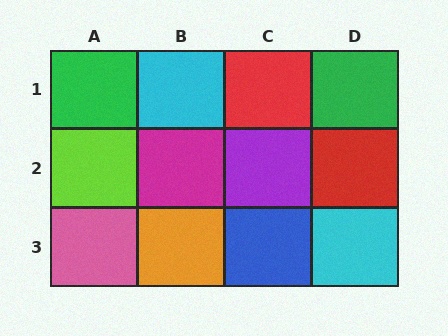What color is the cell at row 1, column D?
Green.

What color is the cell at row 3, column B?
Orange.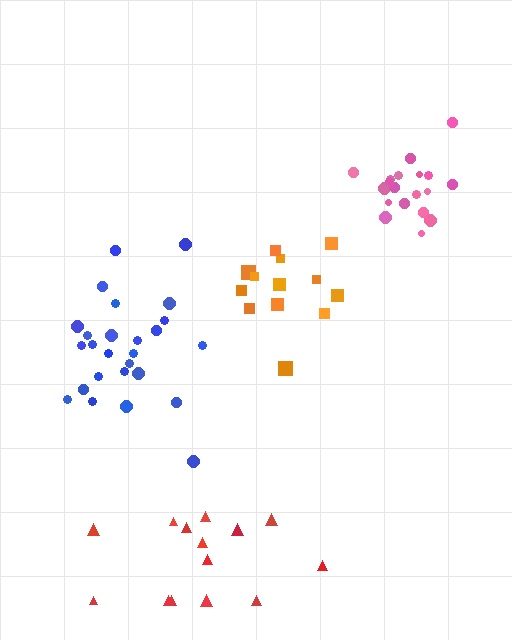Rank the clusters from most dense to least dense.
pink, orange, blue, red.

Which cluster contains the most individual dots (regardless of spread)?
Blue (26).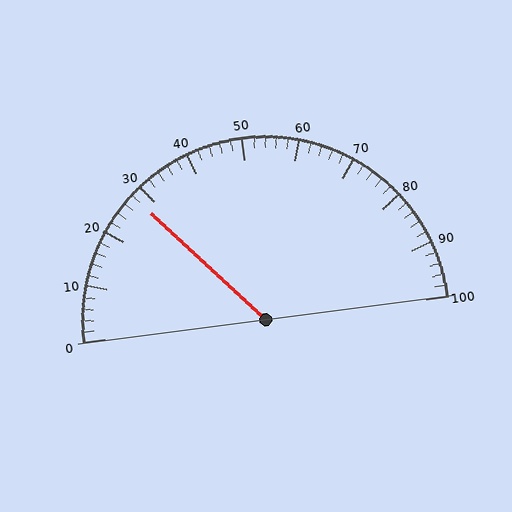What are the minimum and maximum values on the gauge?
The gauge ranges from 0 to 100.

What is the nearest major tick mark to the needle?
The nearest major tick mark is 30.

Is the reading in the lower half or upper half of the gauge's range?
The reading is in the lower half of the range (0 to 100).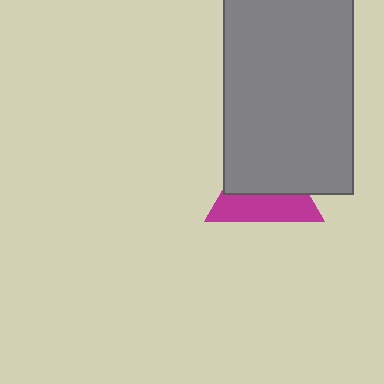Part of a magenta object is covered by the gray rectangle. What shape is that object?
It is a triangle.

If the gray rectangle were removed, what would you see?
You would see the complete magenta triangle.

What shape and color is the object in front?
The object in front is a gray rectangle.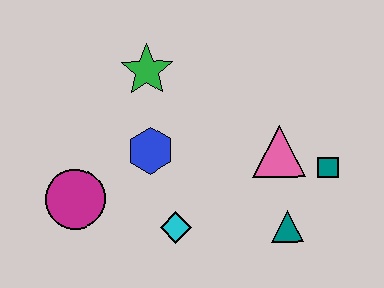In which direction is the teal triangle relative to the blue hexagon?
The teal triangle is to the right of the blue hexagon.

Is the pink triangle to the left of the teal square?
Yes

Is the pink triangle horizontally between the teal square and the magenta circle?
Yes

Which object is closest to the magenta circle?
The blue hexagon is closest to the magenta circle.